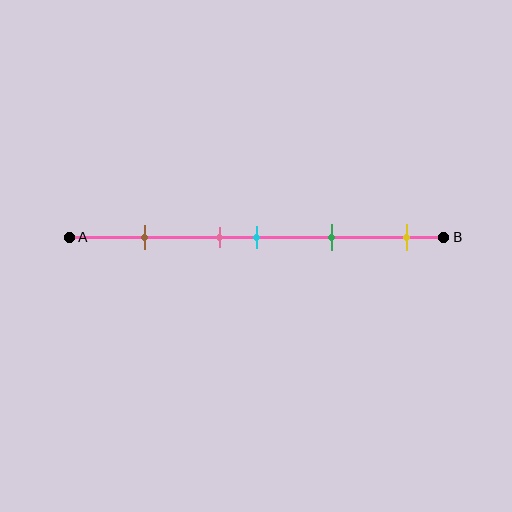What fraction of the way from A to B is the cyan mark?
The cyan mark is approximately 50% (0.5) of the way from A to B.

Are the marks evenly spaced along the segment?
No, the marks are not evenly spaced.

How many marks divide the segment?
There are 5 marks dividing the segment.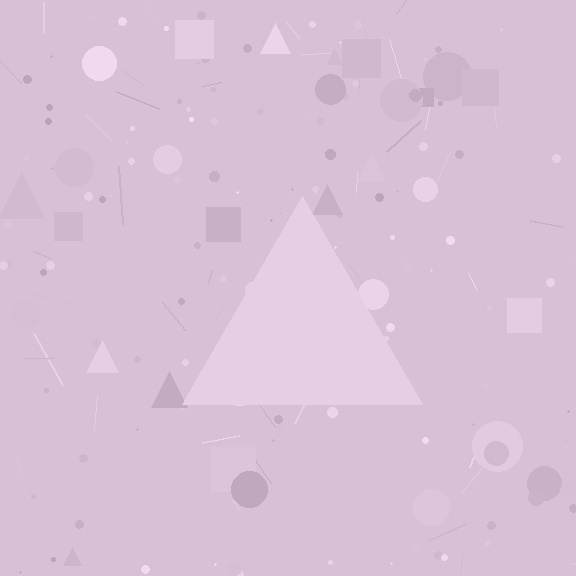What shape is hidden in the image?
A triangle is hidden in the image.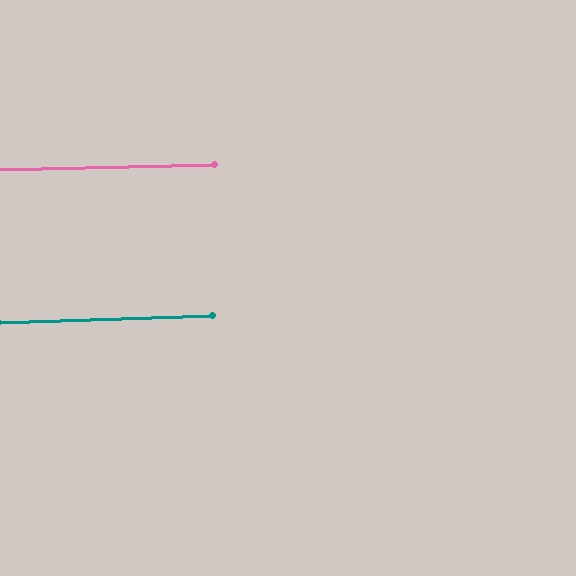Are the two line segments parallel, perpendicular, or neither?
Parallel — their directions differ by only 0.6°.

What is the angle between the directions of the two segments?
Approximately 1 degree.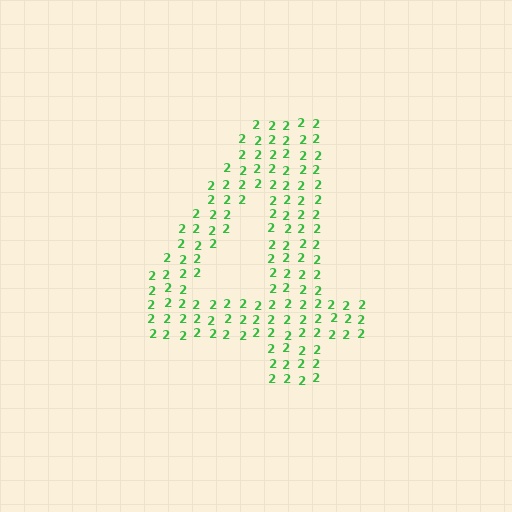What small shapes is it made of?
It is made of small digit 2's.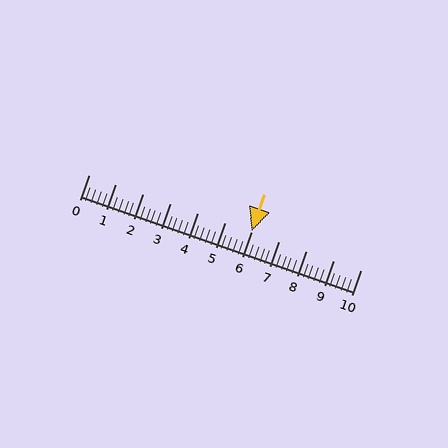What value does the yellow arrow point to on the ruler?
The yellow arrow points to approximately 6.0.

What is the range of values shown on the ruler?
The ruler shows values from 0 to 10.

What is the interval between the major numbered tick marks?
The major tick marks are spaced 1 units apart.